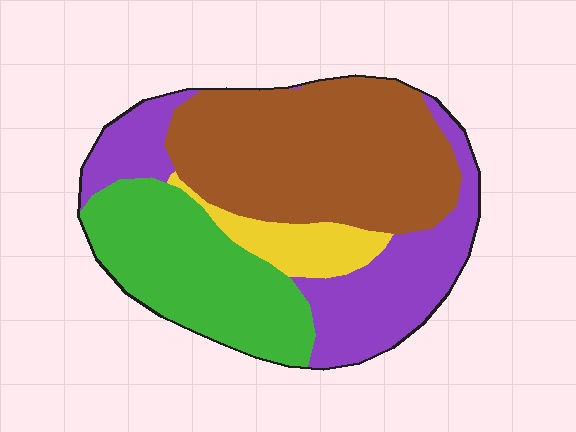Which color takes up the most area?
Brown, at roughly 40%.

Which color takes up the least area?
Yellow, at roughly 10%.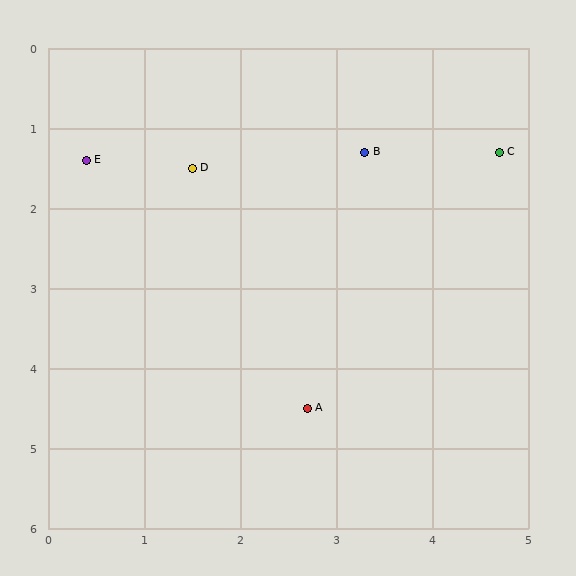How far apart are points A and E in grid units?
Points A and E are about 3.9 grid units apart.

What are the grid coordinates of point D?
Point D is at approximately (1.5, 1.5).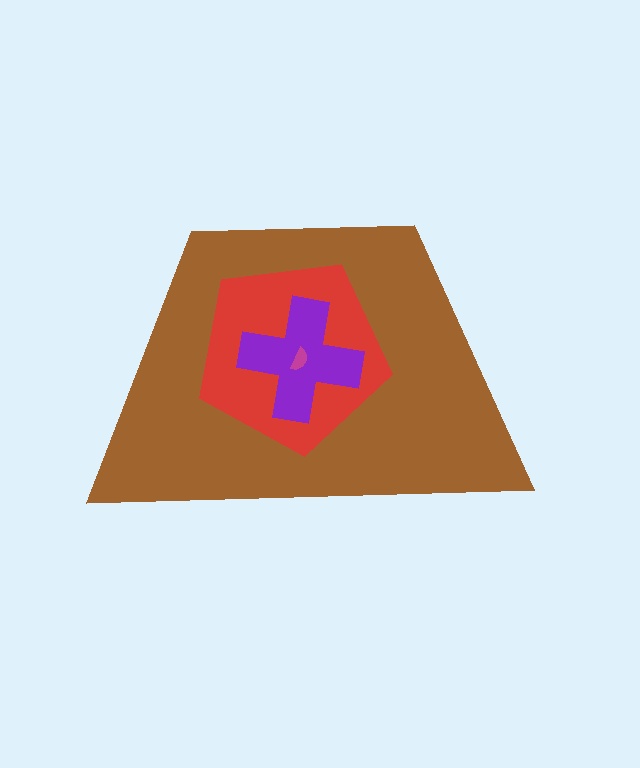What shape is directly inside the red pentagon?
The purple cross.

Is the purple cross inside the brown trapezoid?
Yes.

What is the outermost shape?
The brown trapezoid.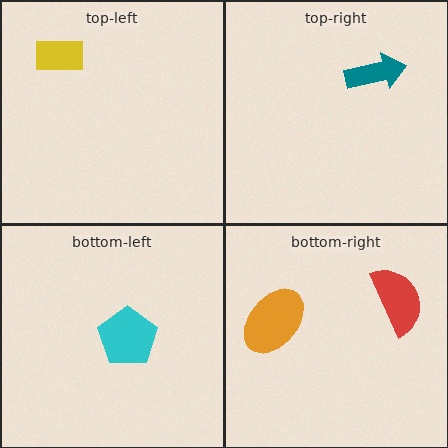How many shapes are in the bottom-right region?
2.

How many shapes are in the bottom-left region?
1.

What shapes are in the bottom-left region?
The cyan pentagon.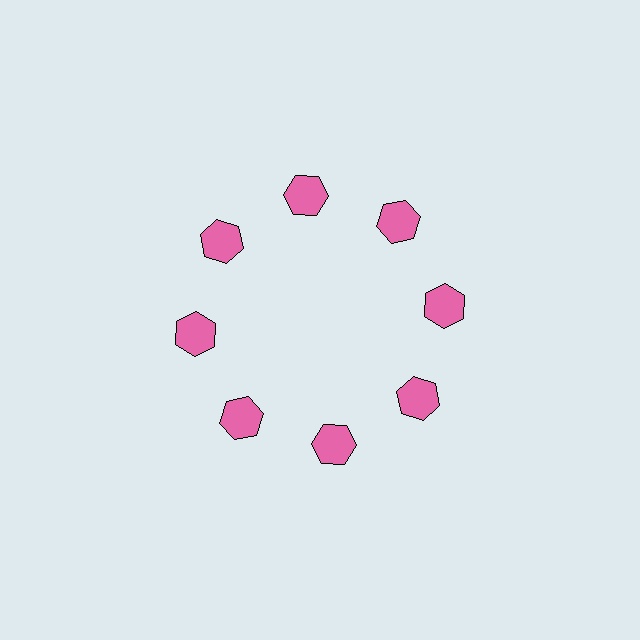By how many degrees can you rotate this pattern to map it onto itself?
The pattern maps onto itself every 45 degrees of rotation.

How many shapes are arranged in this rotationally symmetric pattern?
There are 8 shapes, arranged in 8 groups of 1.